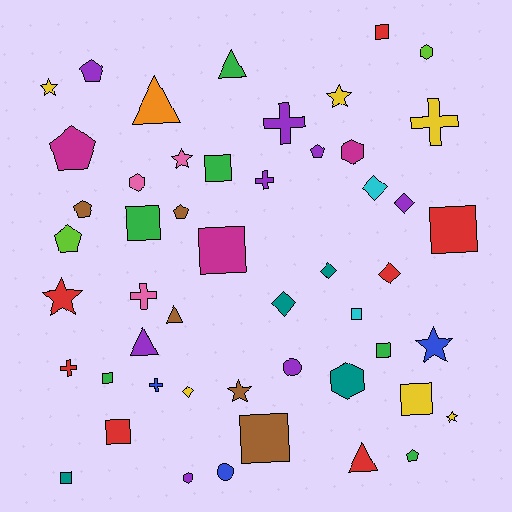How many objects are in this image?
There are 50 objects.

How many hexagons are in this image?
There are 5 hexagons.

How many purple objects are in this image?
There are 8 purple objects.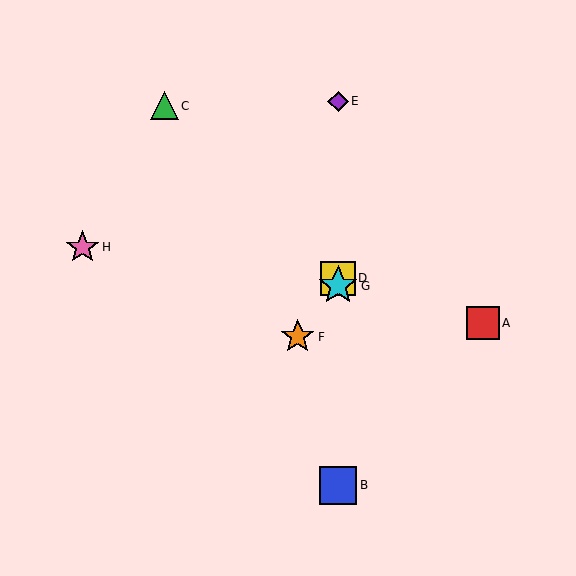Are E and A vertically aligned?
No, E is at x≈338 and A is at x≈483.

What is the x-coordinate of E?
Object E is at x≈338.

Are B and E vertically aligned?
Yes, both are at x≈338.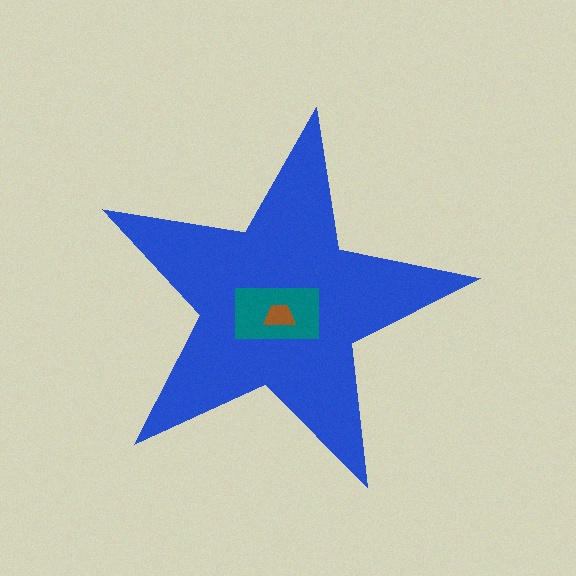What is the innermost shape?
The brown trapezoid.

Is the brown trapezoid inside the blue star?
Yes.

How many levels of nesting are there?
3.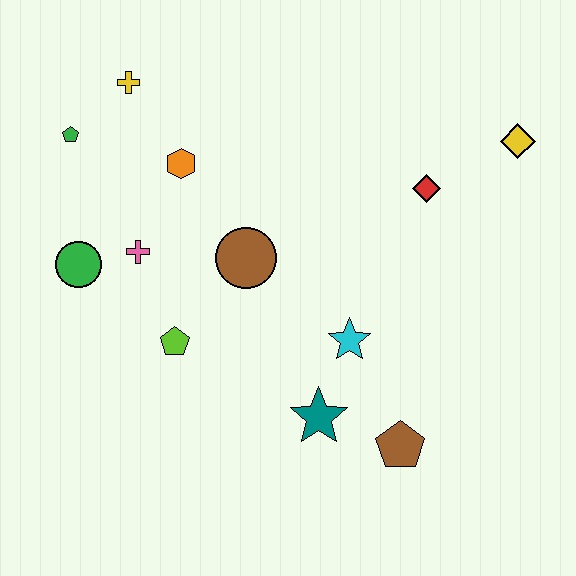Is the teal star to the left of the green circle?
No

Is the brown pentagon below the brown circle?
Yes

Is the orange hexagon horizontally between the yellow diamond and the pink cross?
Yes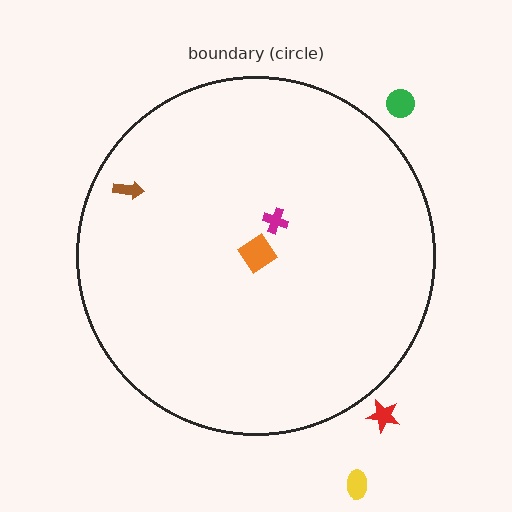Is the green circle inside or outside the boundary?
Outside.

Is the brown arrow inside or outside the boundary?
Inside.